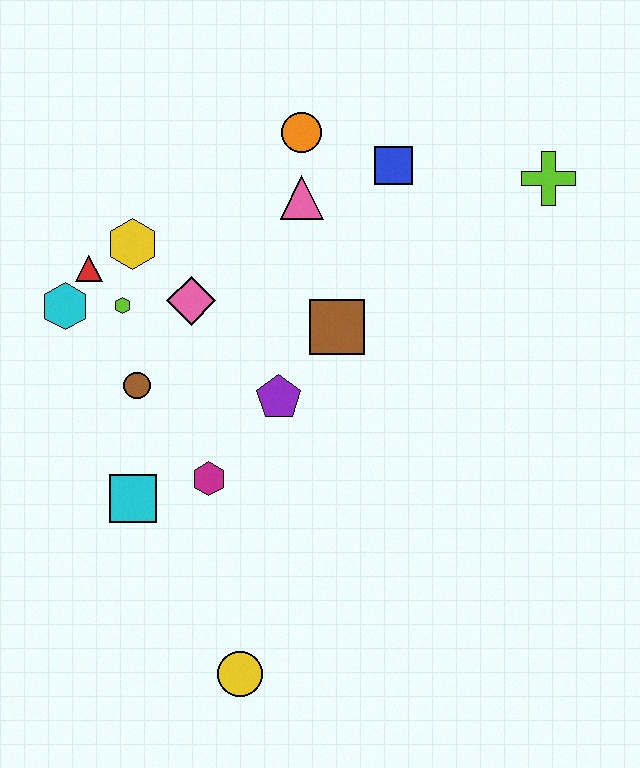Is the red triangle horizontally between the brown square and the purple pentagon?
No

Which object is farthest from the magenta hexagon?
The lime cross is farthest from the magenta hexagon.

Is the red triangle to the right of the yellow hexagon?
No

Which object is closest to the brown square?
The purple pentagon is closest to the brown square.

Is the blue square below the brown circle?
No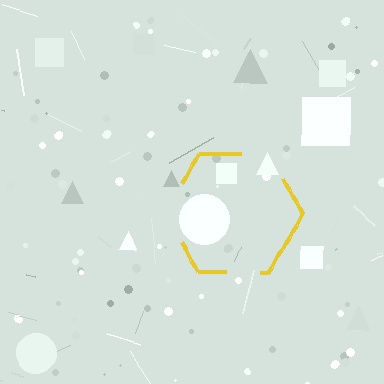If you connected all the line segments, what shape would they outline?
They would outline a hexagon.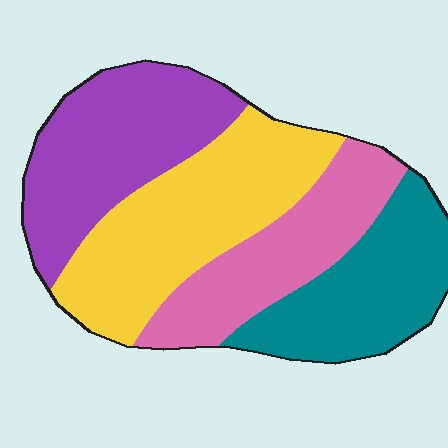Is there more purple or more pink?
Purple.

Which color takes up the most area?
Yellow, at roughly 30%.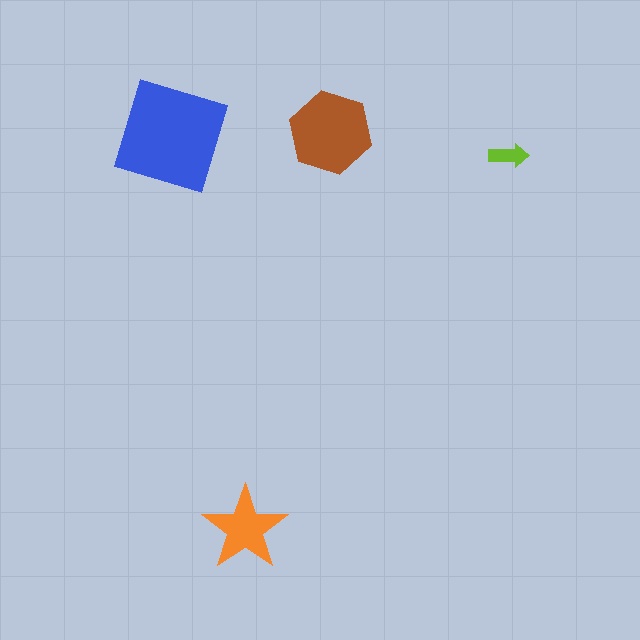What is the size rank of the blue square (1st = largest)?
1st.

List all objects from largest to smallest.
The blue square, the brown hexagon, the orange star, the lime arrow.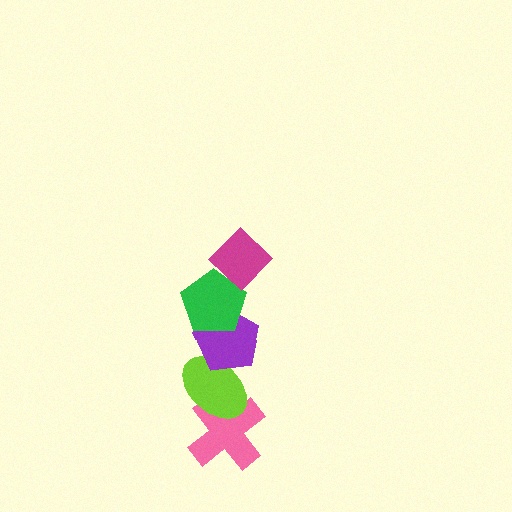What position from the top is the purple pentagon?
The purple pentagon is 3rd from the top.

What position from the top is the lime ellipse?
The lime ellipse is 4th from the top.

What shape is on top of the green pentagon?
The magenta diamond is on top of the green pentagon.